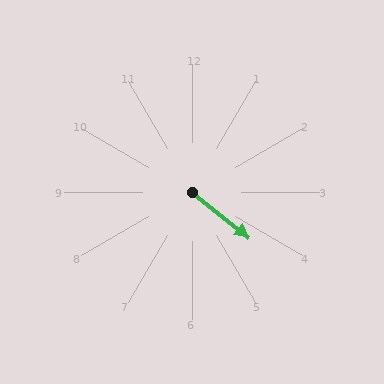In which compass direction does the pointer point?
Southeast.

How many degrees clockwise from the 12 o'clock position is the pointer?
Approximately 129 degrees.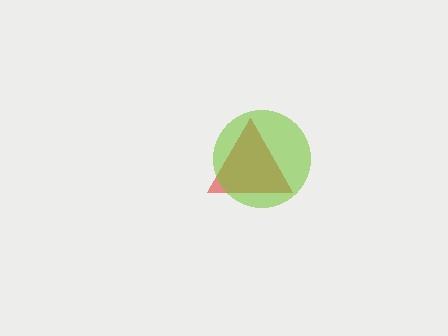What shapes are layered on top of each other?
The layered shapes are: a red triangle, a lime circle.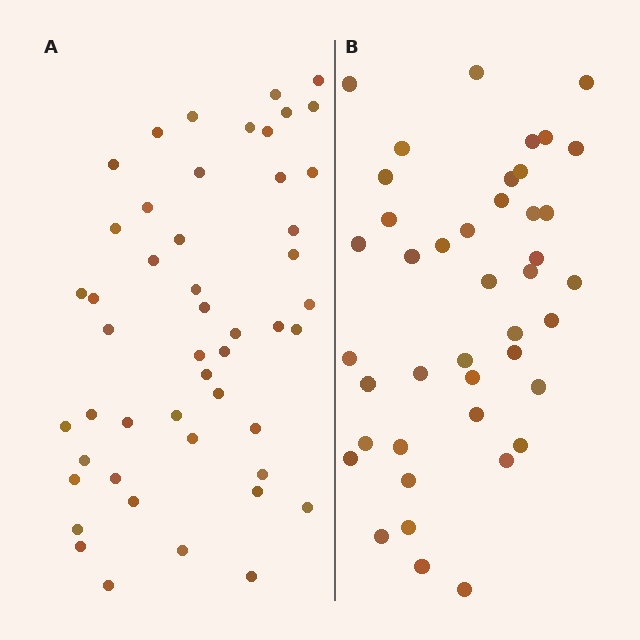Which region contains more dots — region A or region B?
Region A (the left region) has more dots.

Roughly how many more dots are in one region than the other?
Region A has roughly 8 or so more dots than region B.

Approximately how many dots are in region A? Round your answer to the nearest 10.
About 50 dots. (The exact count is 49, which rounds to 50.)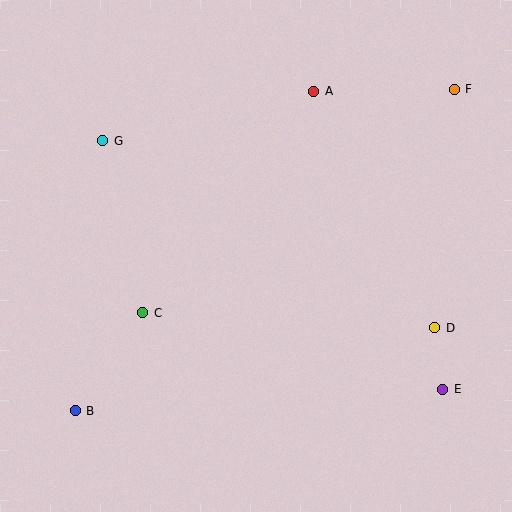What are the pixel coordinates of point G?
Point G is at (103, 141).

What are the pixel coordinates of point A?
Point A is at (314, 91).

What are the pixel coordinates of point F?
Point F is at (454, 89).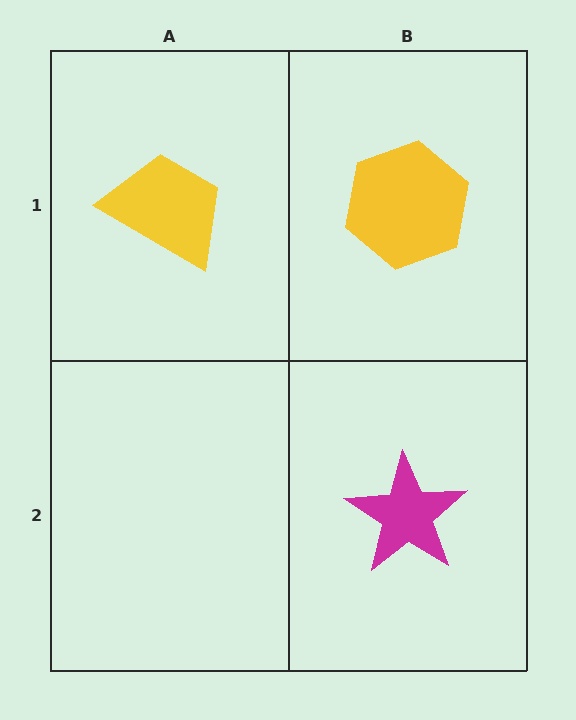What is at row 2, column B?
A magenta star.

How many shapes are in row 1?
2 shapes.